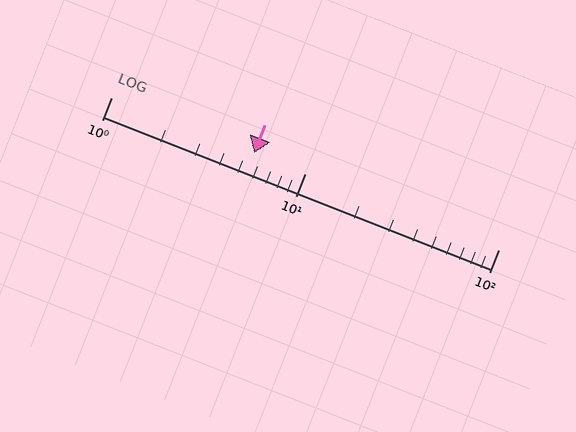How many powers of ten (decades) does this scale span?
The scale spans 2 decades, from 1 to 100.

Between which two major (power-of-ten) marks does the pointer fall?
The pointer is between 1 and 10.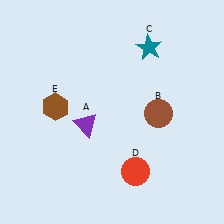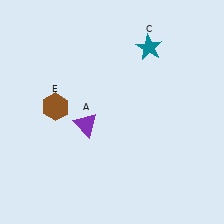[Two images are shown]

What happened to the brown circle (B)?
The brown circle (B) was removed in Image 2. It was in the bottom-right area of Image 1.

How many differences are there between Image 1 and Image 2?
There are 2 differences between the two images.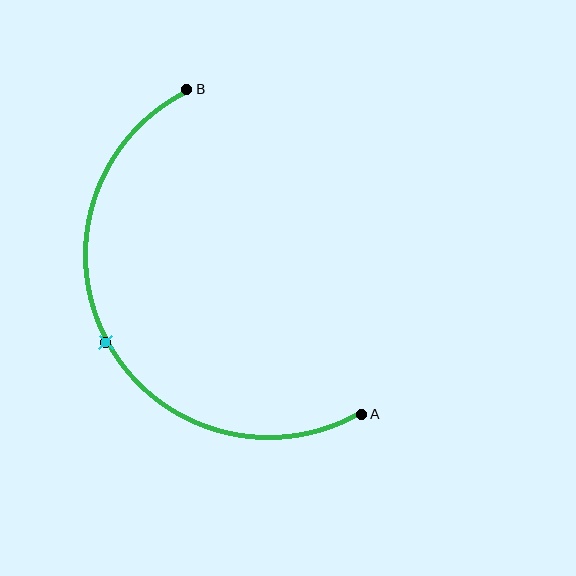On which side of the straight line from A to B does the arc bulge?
The arc bulges to the left of the straight line connecting A and B.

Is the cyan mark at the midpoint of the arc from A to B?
Yes. The cyan mark lies on the arc at equal arc-length from both A and B — it is the arc midpoint.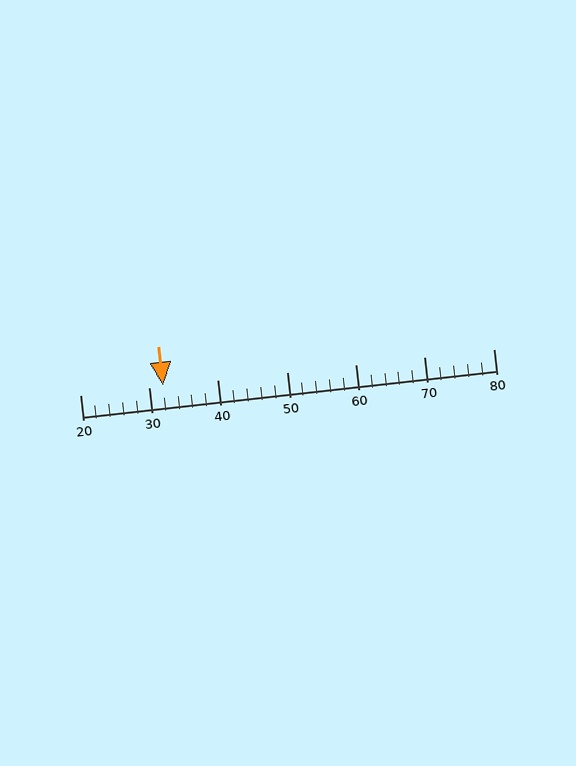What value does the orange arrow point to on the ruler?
The orange arrow points to approximately 32.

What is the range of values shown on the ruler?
The ruler shows values from 20 to 80.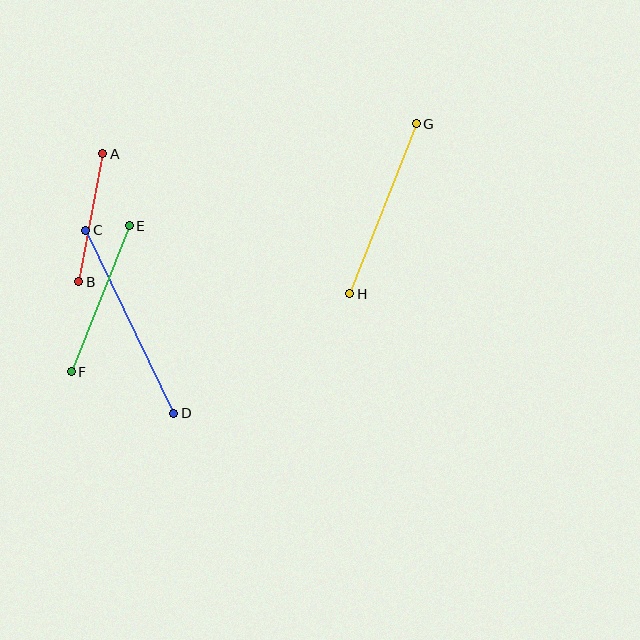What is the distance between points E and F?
The distance is approximately 157 pixels.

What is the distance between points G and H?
The distance is approximately 183 pixels.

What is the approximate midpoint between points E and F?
The midpoint is at approximately (100, 299) pixels.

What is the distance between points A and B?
The distance is approximately 130 pixels.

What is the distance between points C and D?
The distance is approximately 203 pixels.